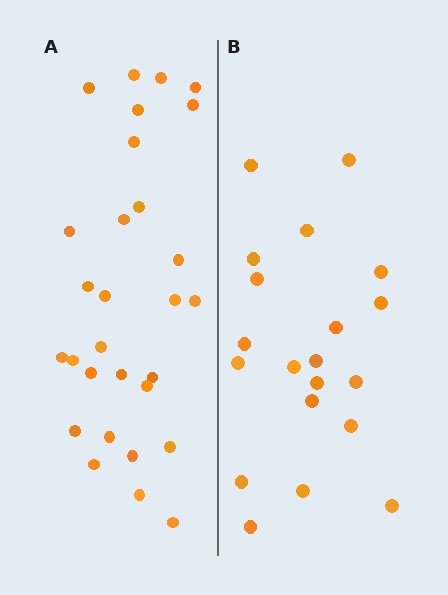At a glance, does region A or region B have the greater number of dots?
Region A (the left region) has more dots.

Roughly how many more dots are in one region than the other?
Region A has roughly 8 or so more dots than region B.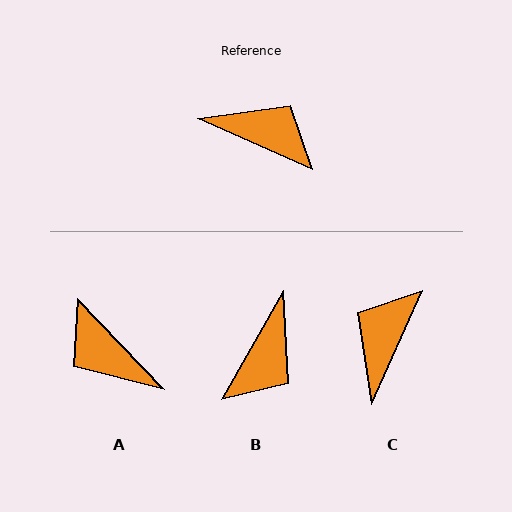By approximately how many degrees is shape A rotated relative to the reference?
Approximately 158 degrees counter-clockwise.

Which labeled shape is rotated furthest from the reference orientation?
A, about 158 degrees away.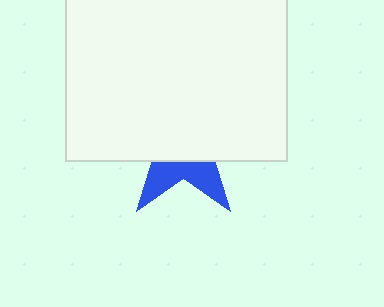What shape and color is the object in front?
The object in front is a white square.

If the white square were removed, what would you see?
You would see the complete blue star.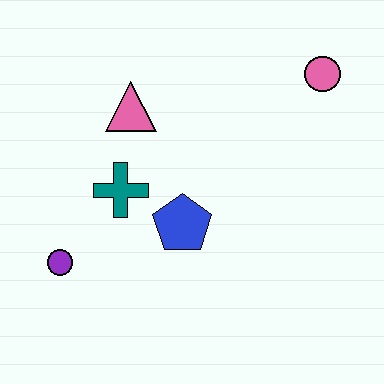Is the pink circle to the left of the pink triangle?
No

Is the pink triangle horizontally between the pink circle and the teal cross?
Yes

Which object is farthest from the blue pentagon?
The pink circle is farthest from the blue pentagon.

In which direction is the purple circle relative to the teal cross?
The purple circle is below the teal cross.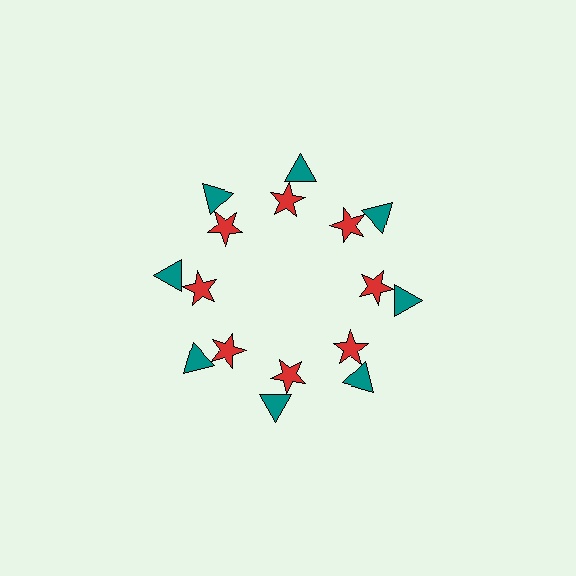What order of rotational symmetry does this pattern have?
This pattern has 8-fold rotational symmetry.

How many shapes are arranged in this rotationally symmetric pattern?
There are 16 shapes, arranged in 8 groups of 2.